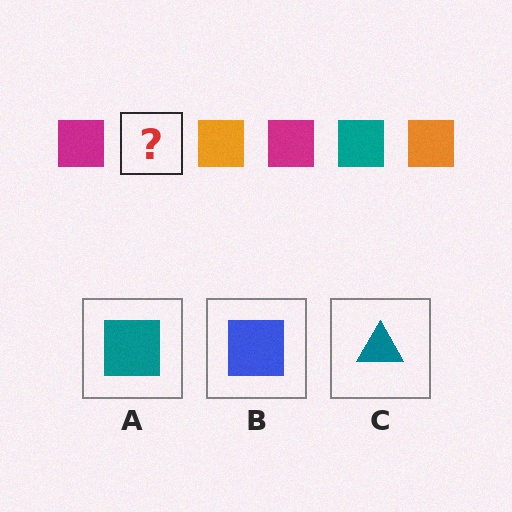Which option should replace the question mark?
Option A.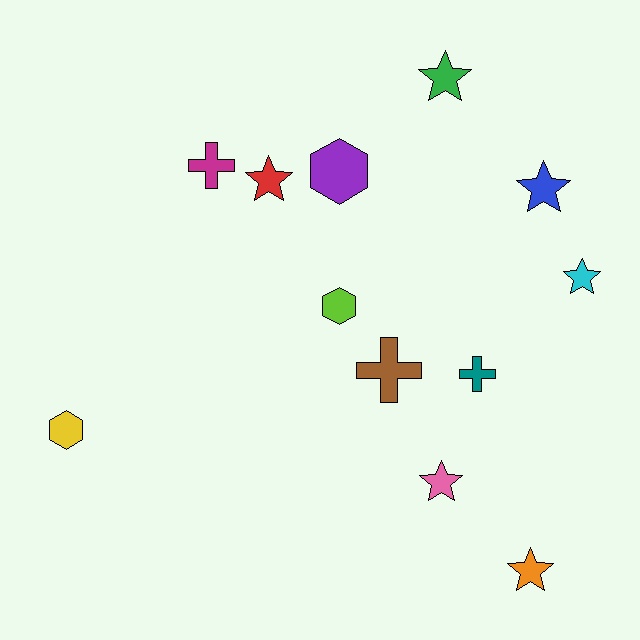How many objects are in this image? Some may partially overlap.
There are 12 objects.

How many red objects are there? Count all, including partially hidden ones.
There is 1 red object.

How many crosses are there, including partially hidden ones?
There are 3 crosses.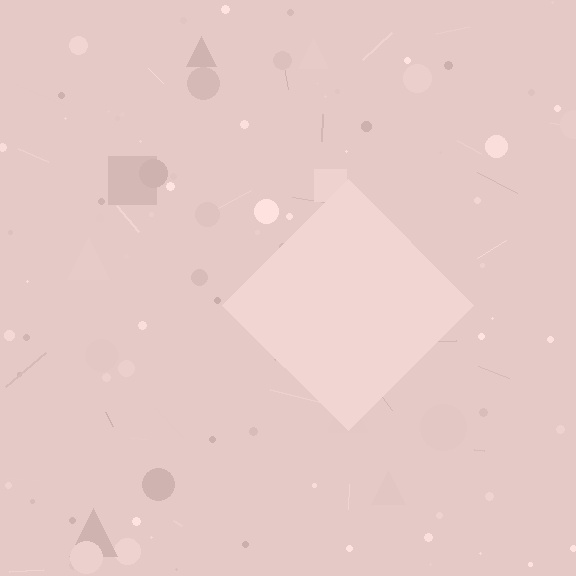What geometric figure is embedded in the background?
A diamond is embedded in the background.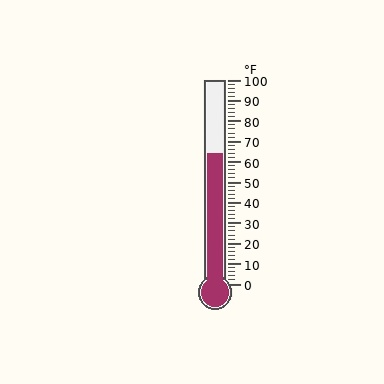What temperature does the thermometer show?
The thermometer shows approximately 64°F.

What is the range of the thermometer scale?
The thermometer scale ranges from 0°F to 100°F.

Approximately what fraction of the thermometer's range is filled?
The thermometer is filled to approximately 65% of its range.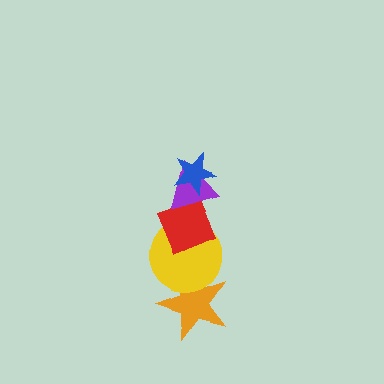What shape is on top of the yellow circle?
The red diamond is on top of the yellow circle.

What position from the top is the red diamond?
The red diamond is 3rd from the top.